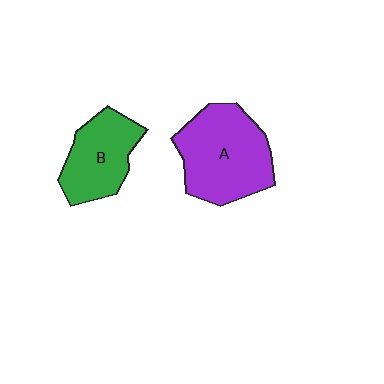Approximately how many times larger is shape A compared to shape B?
Approximately 1.4 times.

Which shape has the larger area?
Shape A (purple).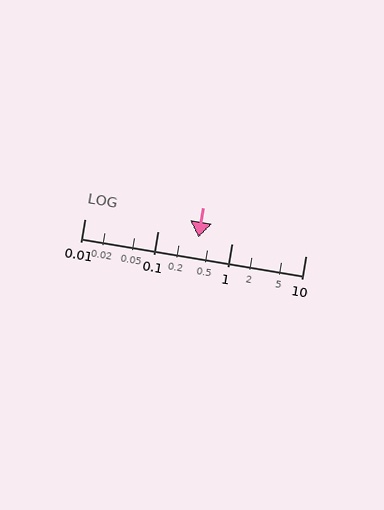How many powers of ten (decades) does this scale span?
The scale spans 3 decades, from 0.01 to 10.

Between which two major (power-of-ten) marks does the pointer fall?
The pointer is between 0.1 and 1.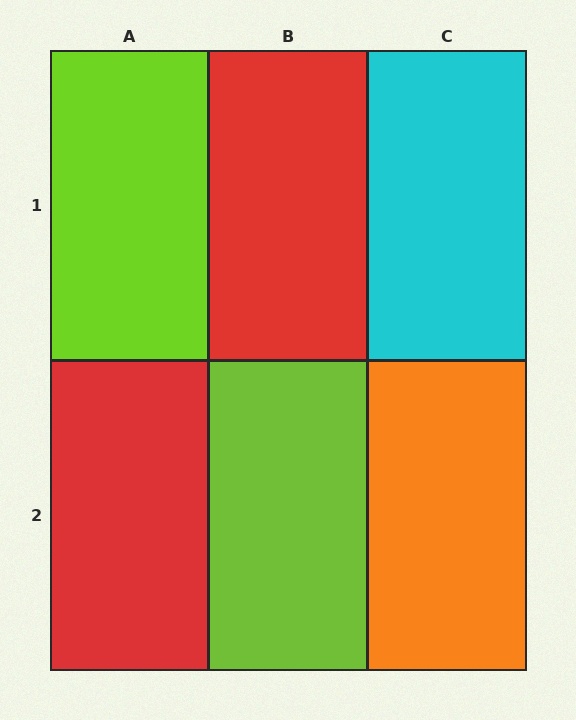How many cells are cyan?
1 cell is cyan.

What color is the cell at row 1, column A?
Lime.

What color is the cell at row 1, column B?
Red.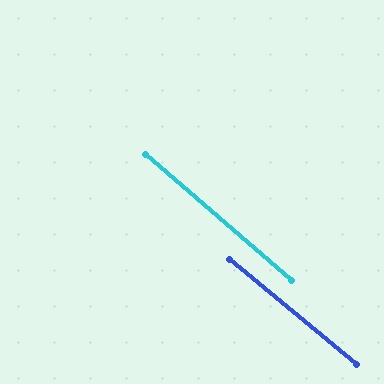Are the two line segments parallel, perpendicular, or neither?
Parallel — their directions differ by only 1.1°.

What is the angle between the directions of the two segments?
Approximately 1 degree.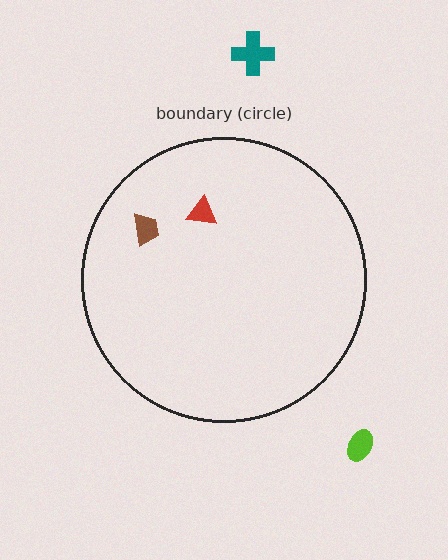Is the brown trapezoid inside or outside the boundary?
Inside.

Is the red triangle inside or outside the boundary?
Inside.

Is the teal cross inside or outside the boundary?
Outside.